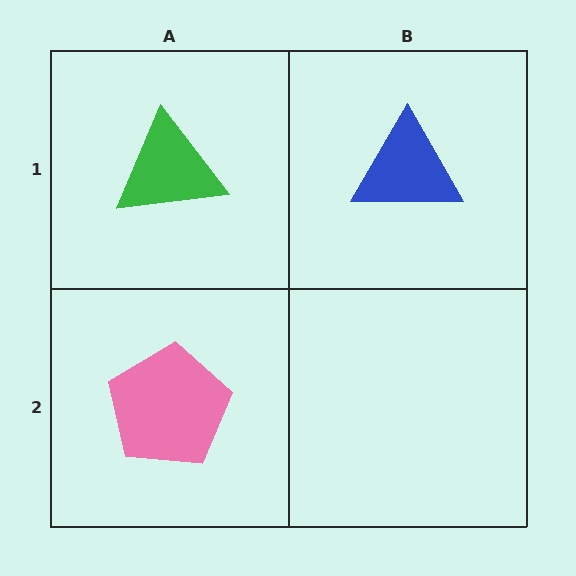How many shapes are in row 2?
1 shape.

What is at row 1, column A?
A green triangle.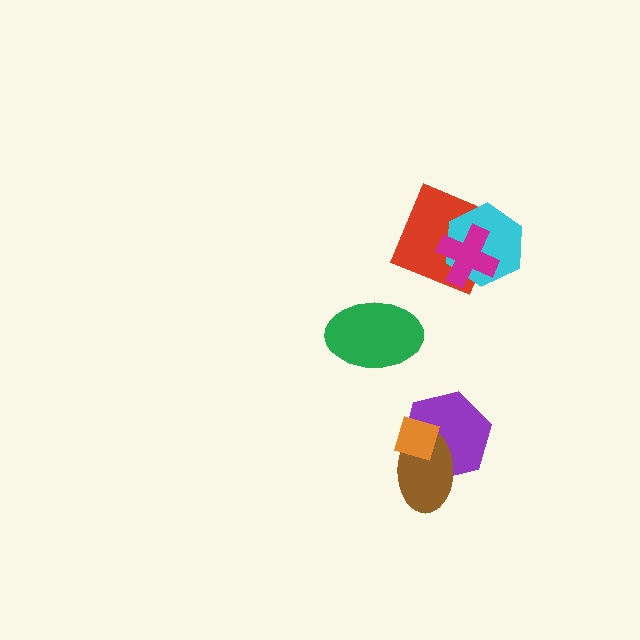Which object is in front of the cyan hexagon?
The magenta cross is in front of the cyan hexagon.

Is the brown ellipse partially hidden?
Yes, it is partially covered by another shape.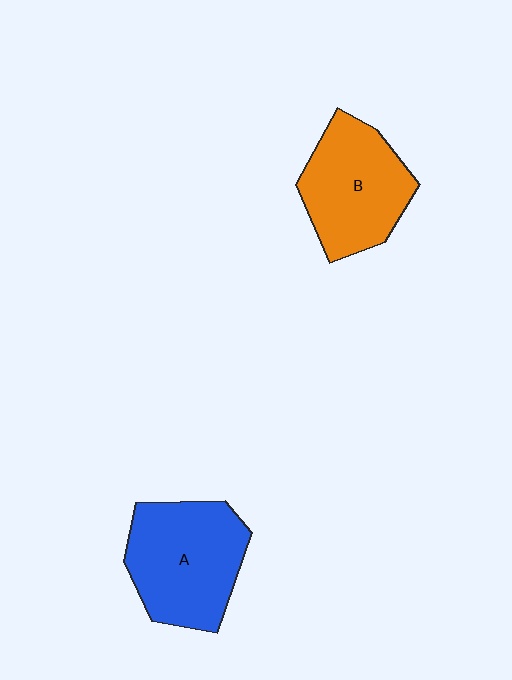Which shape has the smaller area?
Shape B (orange).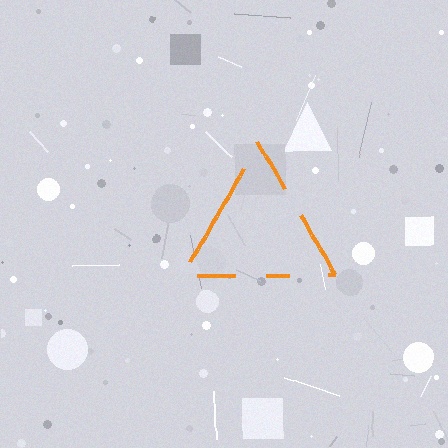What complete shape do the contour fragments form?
The contour fragments form a triangle.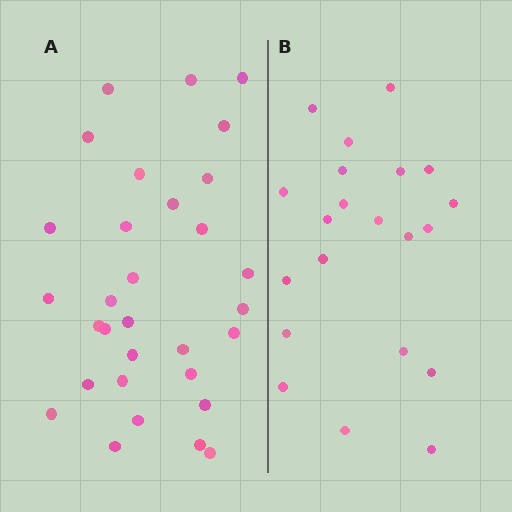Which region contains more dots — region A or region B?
Region A (the left region) has more dots.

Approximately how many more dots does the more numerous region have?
Region A has roughly 10 or so more dots than region B.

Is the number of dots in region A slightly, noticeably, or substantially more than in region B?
Region A has substantially more. The ratio is roughly 1.5 to 1.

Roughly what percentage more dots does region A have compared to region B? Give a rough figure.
About 50% more.